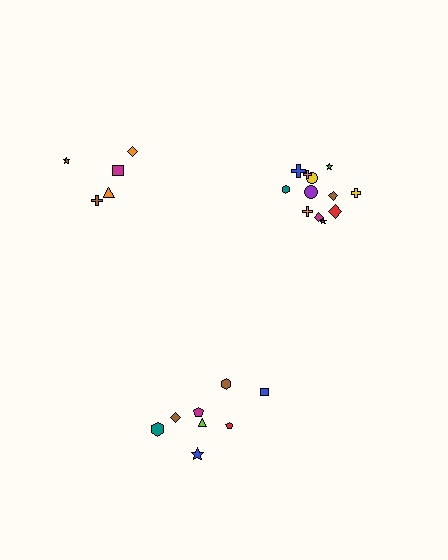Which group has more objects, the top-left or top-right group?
The top-right group.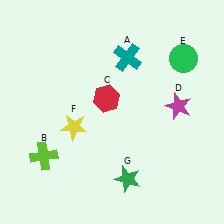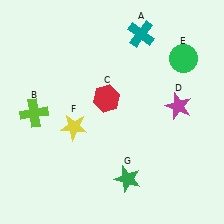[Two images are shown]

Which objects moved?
The objects that moved are: the teal cross (A), the lime cross (B).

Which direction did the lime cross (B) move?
The lime cross (B) moved up.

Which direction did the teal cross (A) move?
The teal cross (A) moved up.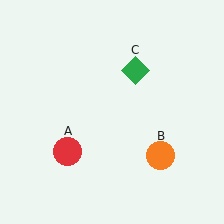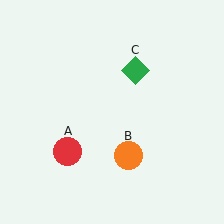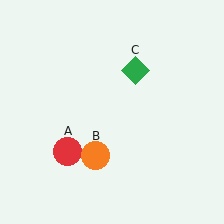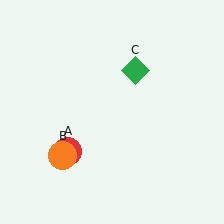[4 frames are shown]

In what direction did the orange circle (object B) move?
The orange circle (object B) moved left.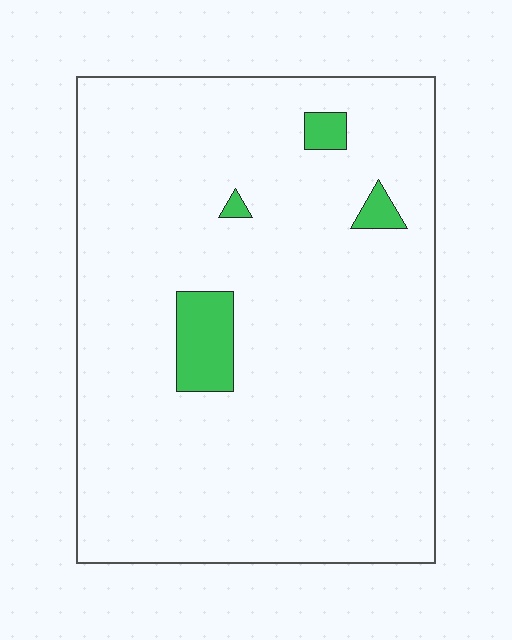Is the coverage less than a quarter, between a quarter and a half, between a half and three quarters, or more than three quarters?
Less than a quarter.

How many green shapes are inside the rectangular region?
4.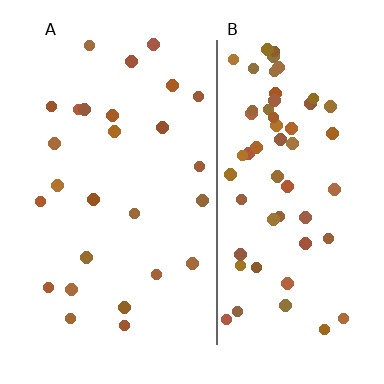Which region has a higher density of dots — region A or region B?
B (the right).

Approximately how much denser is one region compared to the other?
Approximately 2.3× — region B over region A.